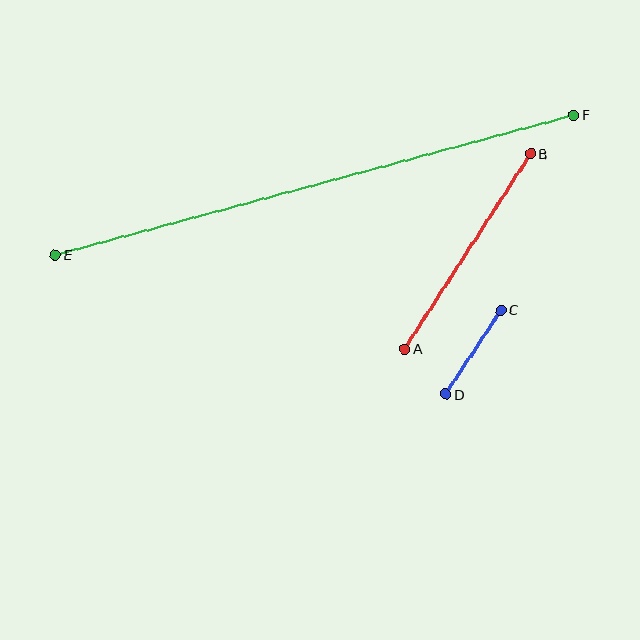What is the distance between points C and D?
The distance is approximately 101 pixels.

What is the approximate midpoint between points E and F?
The midpoint is at approximately (315, 185) pixels.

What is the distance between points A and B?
The distance is approximately 233 pixels.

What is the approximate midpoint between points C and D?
The midpoint is at approximately (473, 352) pixels.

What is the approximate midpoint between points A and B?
The midpoint is at approximately (468, 251) pixels.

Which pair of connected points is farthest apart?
Points E and F are farthest apart.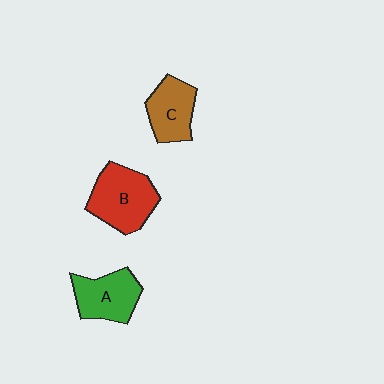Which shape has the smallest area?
Shape C (brown).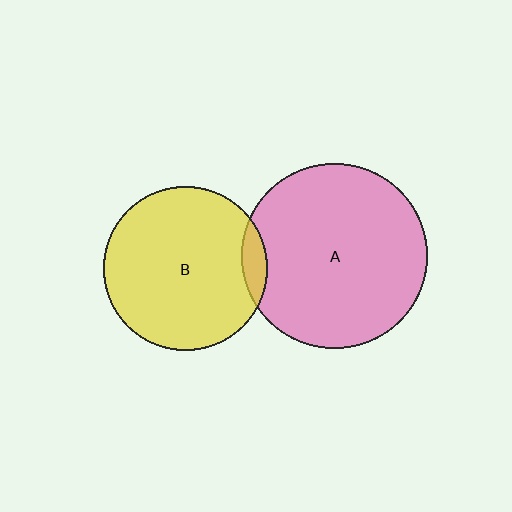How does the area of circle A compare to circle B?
Approximately 1.3 times.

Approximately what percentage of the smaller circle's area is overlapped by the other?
Approximately 5%.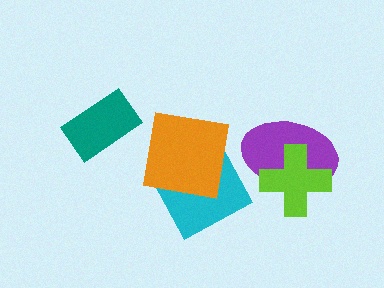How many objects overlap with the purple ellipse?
1 object overlaps with the purple ellipse.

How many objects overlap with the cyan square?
1 object overlaps with the cyan square.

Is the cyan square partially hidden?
Yes, it is partially covered by another shape.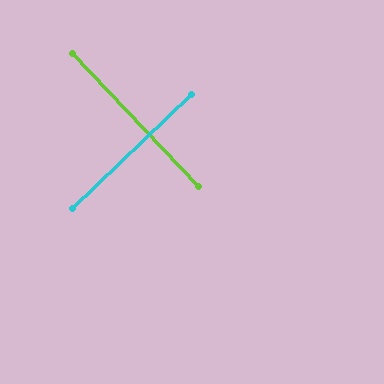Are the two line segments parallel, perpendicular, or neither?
Perpendicular — they meet at approximately 89°.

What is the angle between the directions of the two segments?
Approximately 89 degrees.